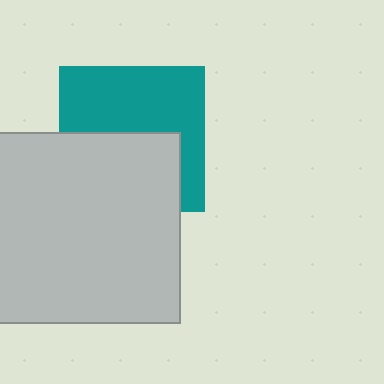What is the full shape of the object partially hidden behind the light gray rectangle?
The partially hidden object is a teal square.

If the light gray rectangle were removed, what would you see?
You would see the complete teal square.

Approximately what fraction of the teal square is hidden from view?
Roughly 46% of the teal square is hidden behind the light gray rectangle.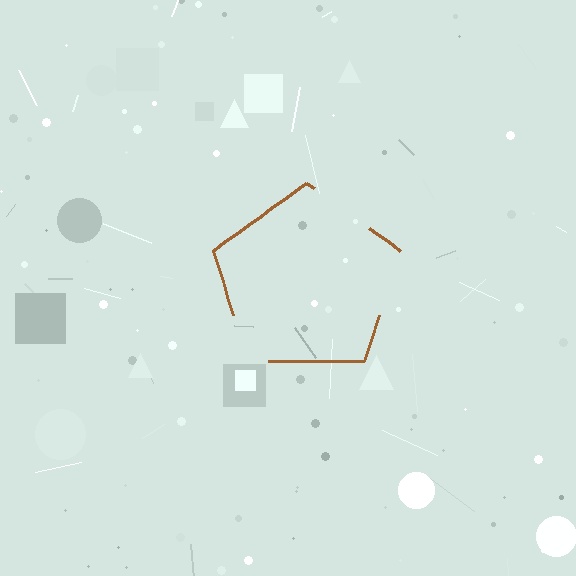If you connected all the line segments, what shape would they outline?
They would outline a pentagon.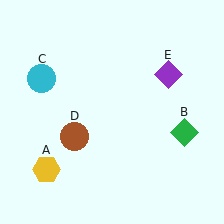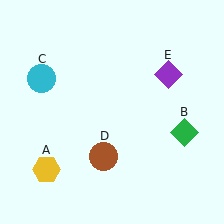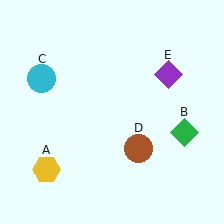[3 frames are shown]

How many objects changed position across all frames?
1 object changed position: brown circle (object D).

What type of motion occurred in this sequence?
The brown circle (object D) rotated counterclockwise around the center of the scene.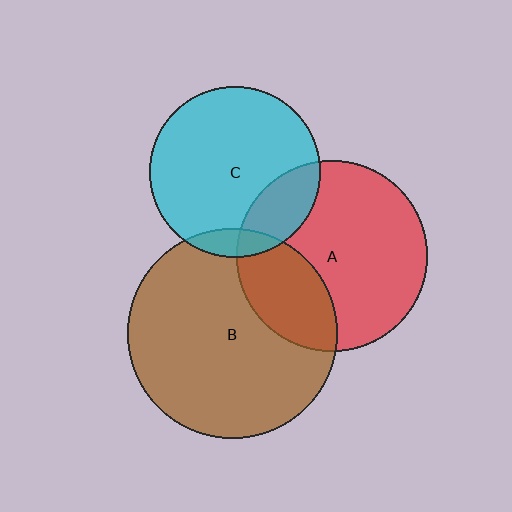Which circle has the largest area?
Circle B (brown).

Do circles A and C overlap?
Yes.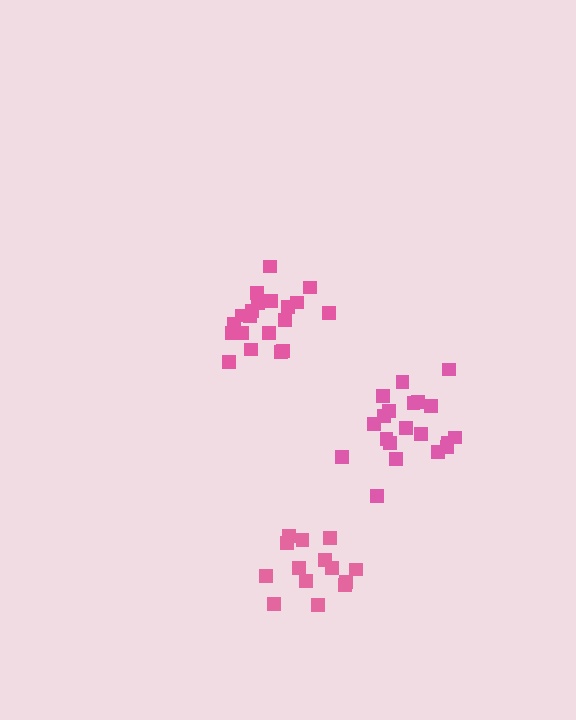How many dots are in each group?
Group 1: 20 dots, Group 2: 14 dots, Group 3: 20 dots (54 total).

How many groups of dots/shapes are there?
There are 3 groups.